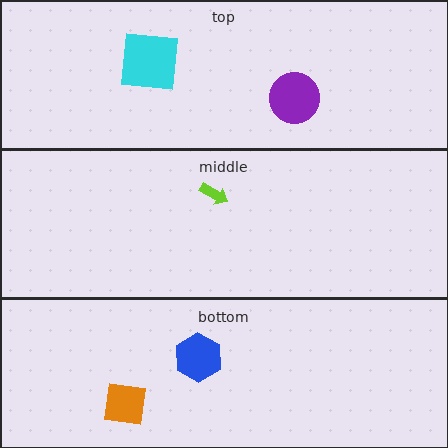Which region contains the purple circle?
The top region.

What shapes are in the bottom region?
The blue hexagon, the orange square.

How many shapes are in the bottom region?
2.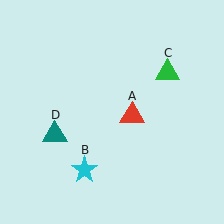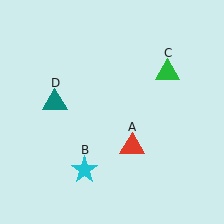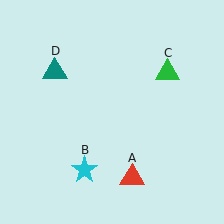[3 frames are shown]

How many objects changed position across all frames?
2 objects changed position: red triangle (object A), teal triangle (object D).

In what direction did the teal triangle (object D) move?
The teal triangle (object D) moved up.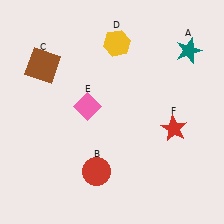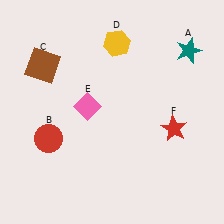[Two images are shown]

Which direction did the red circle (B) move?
The red circle (B) moved left.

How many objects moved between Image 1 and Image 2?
1 object moved between the two images.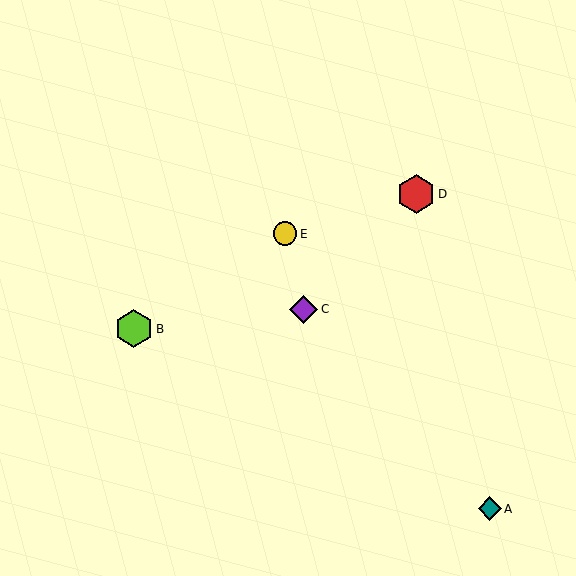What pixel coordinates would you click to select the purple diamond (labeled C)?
Click at (304, 309) to select the purple diamond C.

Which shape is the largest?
The red hexagon (labeled D) is the largest.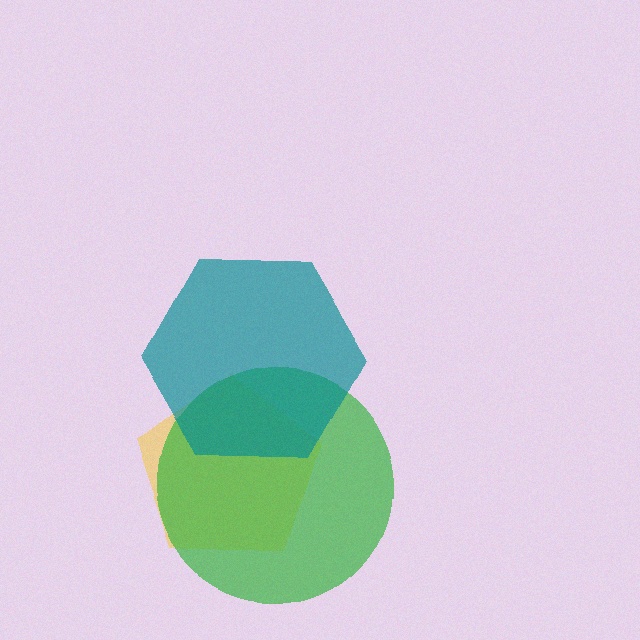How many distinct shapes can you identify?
There are 3 distinct shapes: a yellow pentagon, a green circle, a teal hexagon.